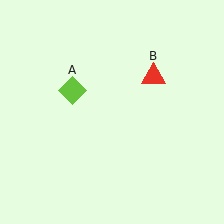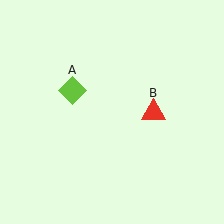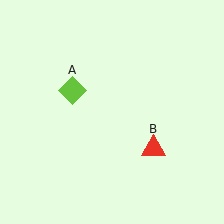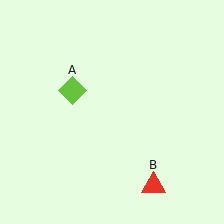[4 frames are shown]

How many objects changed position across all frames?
1 object changed position: red triangle (object B).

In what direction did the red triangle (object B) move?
The red triangle (object B) moved down.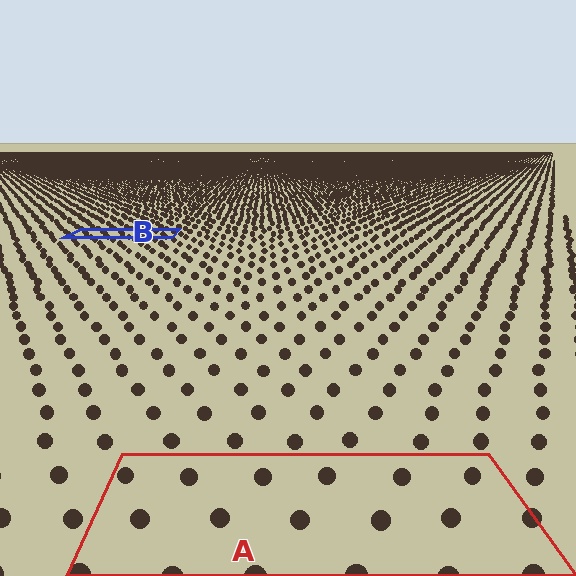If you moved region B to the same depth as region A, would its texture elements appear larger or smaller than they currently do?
They would appear larger. At a closer depth, the same texture elements are projected at a bigger on-screen size.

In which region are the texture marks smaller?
The texture marks are smaller in region B, because it is farther away.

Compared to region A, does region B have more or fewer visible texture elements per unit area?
Region B has more texture elements per unit area — they are packed more densely because it is farther away.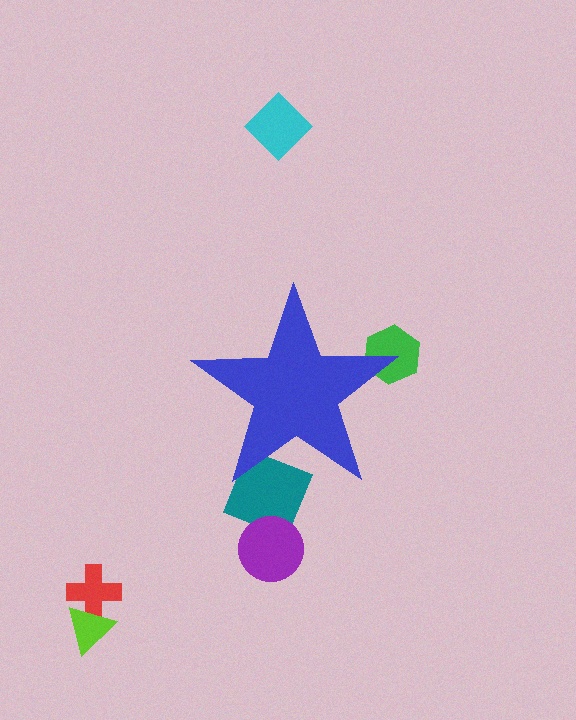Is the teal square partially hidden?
Yes, the teal square is partially hidden behind the blue star.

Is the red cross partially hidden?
No, the red cross is fully visible.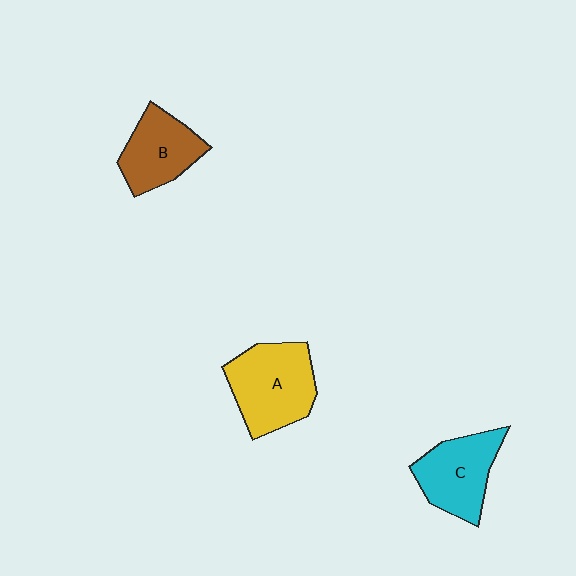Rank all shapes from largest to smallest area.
From largest to smallest: A (yellow), C (cyan), B (brown).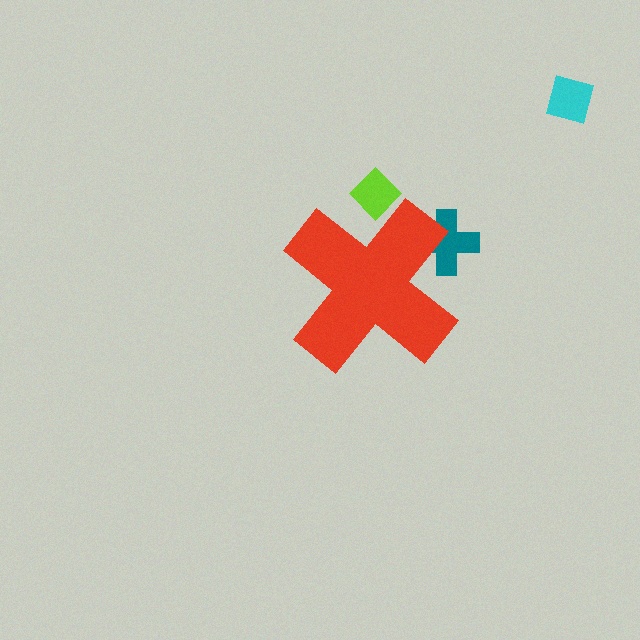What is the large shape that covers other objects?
A red cross.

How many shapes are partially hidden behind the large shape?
2 shapes are partially hidden.